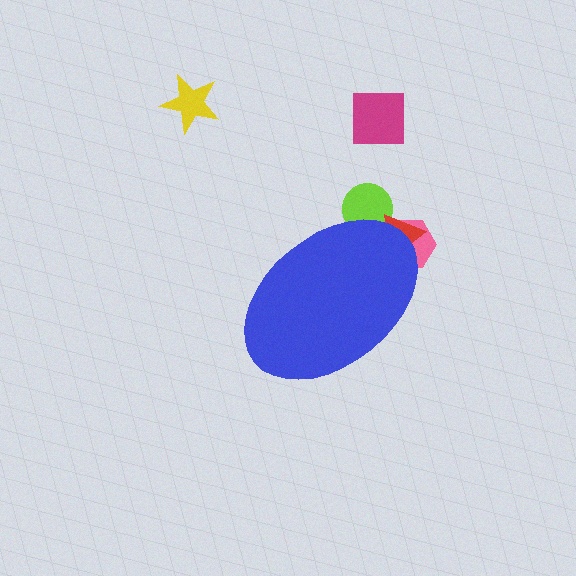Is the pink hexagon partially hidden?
Yes, the pink hexagon is partially hidden behind the blue ellipse.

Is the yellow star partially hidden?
No, the yellow star is fully visible.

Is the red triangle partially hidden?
Yes, the red triangle is partially hidden behind the blue ellipse.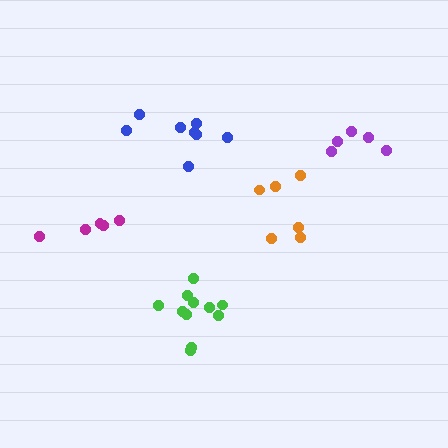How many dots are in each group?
Group 1: 8 dots, Group 2: 6 dots, Group 3: 5 dots, Group 4: 11 dots, Group 5: 5 dots (35 total).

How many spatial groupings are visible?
There are 5 spatial groupings.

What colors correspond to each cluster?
The clusters are colored: blue, orange, magenta, green, purple.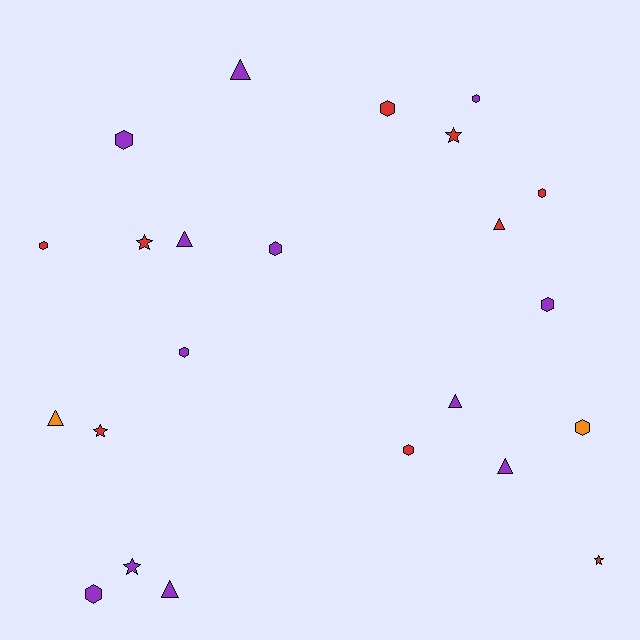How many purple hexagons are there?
There are 6 purple hexagons.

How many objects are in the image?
There are 23 objects.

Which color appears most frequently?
Purple, with 12 objects.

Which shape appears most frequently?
Hexagon, with 11 objects.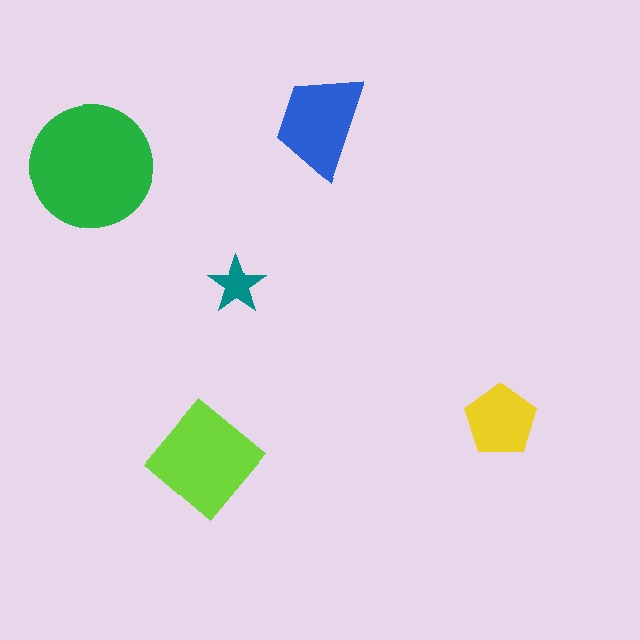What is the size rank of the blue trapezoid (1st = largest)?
3rd.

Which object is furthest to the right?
The yellow pentagon is rightmost.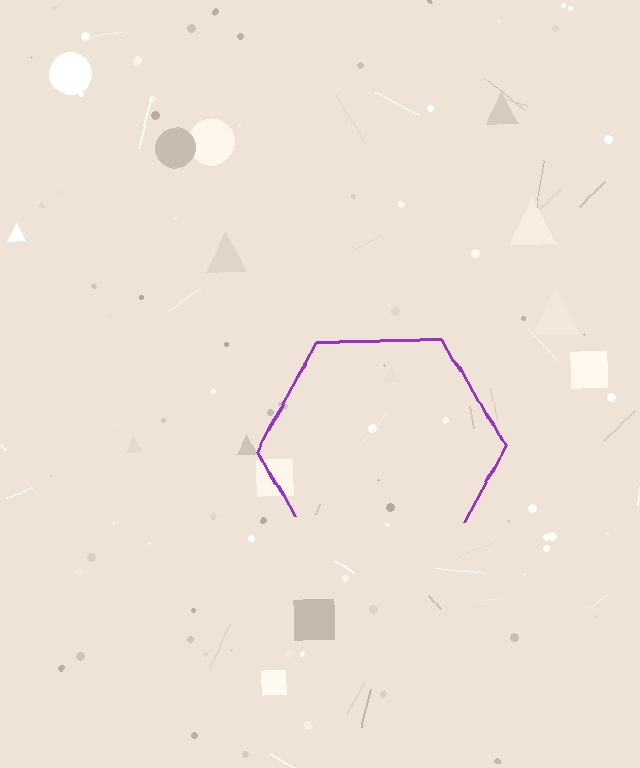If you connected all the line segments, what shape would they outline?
They would outline a hexagon.